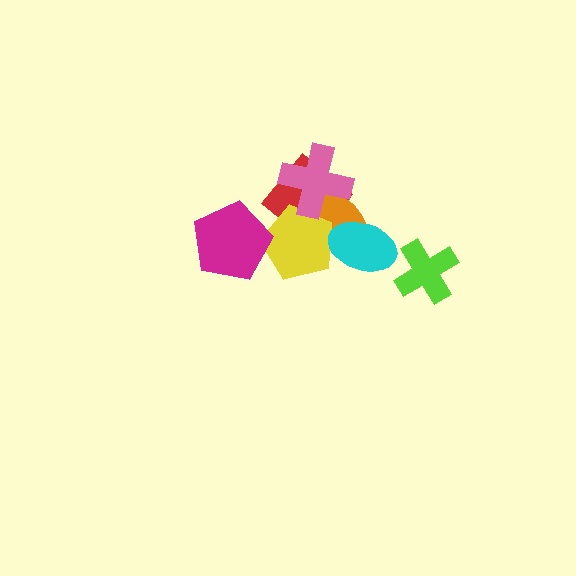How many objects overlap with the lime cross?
0 objects overlap with the lime cross.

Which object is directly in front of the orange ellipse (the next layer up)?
The yellow pentagon is directly in front of the orange ellipse.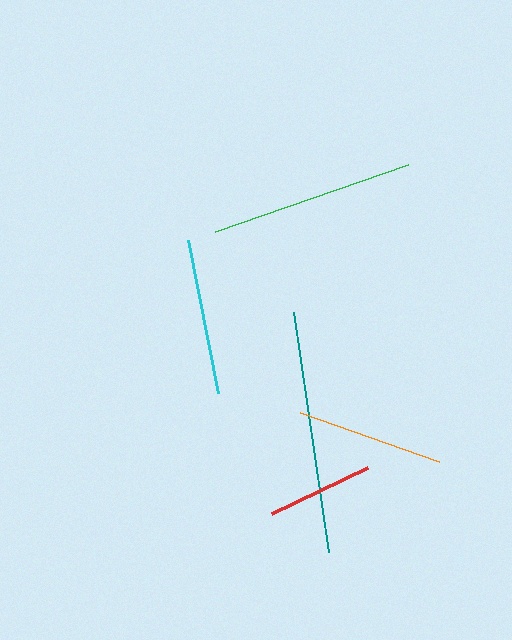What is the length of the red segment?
The red segment is approximately 106 pixels long.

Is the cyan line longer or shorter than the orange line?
The cyan line is longer than the orange line.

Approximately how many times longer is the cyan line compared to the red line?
The cyan line is approximately 1.5 times the length of the red line.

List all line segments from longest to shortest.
From longest to shortest: teal, green, cyan, orange, red.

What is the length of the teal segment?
The teal segment is approximately 243 pixels long.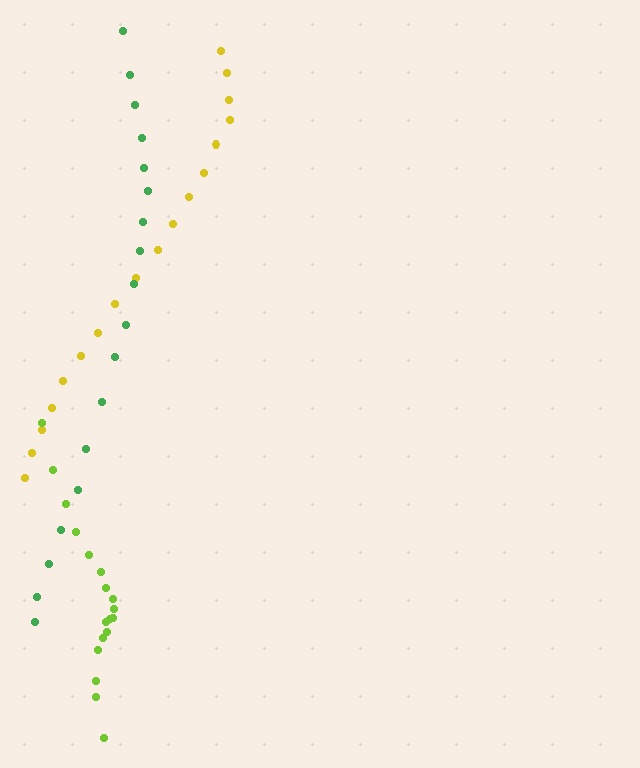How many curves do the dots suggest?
There are 3 distinct paths.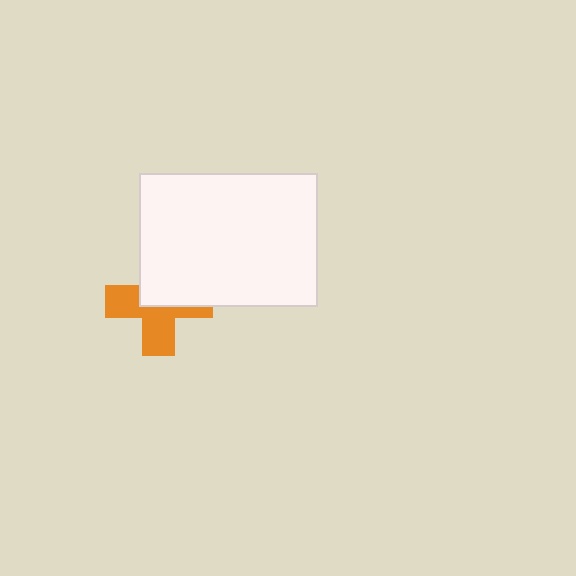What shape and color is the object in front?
The object in front is a white rectangle.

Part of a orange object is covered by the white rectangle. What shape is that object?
It is a cross.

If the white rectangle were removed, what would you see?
You would see the complete orange cross.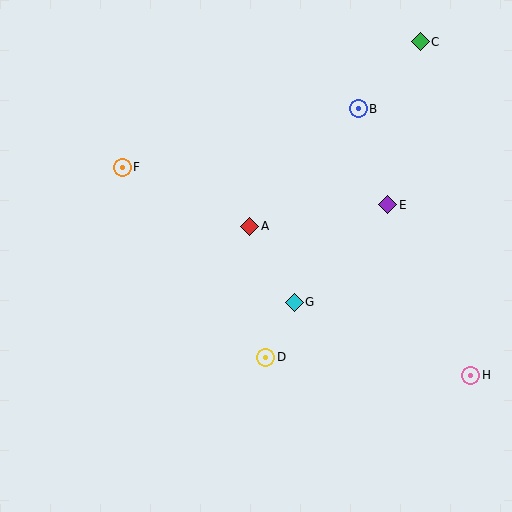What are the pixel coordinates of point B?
Point B is at (358, 109).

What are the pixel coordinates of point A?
Point A is at (250, 226).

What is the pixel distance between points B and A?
The distance between B and A is 160 pixels.